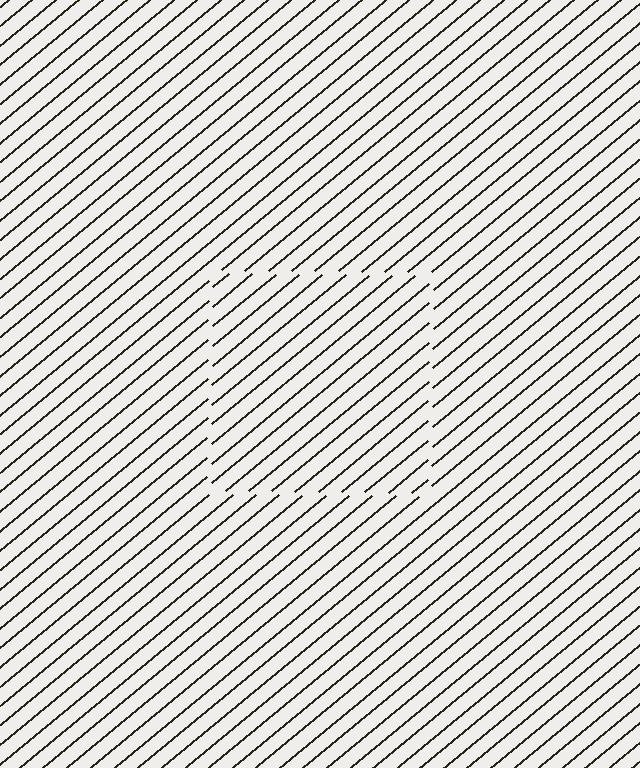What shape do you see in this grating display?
An illusory square. The interior of the shape contains the same grating, shifted by half a period — the contour is defined by the phase discontinuity where line-ends from the inner and outer gratings abut.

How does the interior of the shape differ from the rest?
The interior of the shape contains the same grating, shifted by half a period — the contour is defined by the phase discontinuity where line-ends from the inner and outer gratings abut.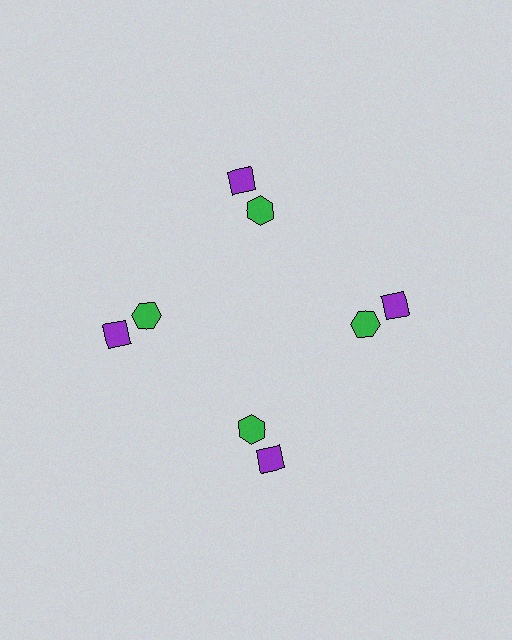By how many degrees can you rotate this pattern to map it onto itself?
The pattern maps onto itself every 90 degrees of rotation.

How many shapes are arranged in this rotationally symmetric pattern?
There are 8 shapes, arranged in 4 groups of 2.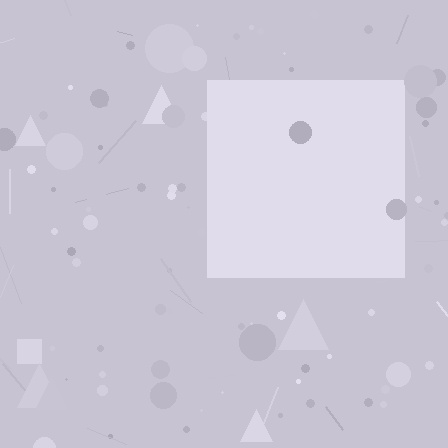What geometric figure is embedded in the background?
A square is embedded in the background.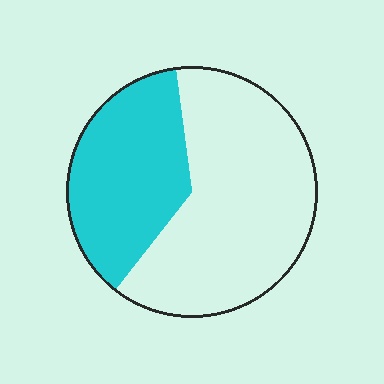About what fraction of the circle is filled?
About three eighths (3/8).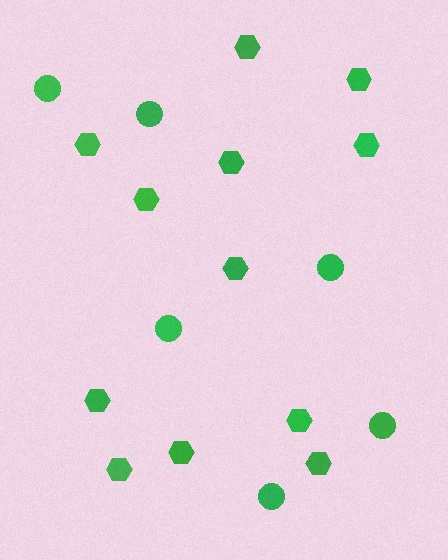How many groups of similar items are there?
There are 2 groups: one group of hexagons (12) and one group of circles (6).